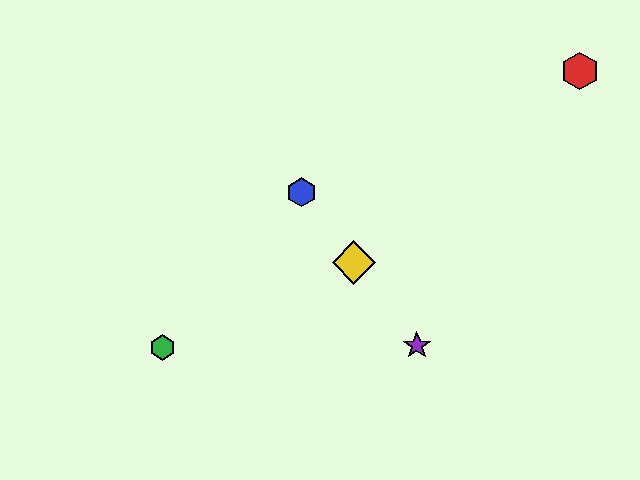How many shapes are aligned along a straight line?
3 shapes (the blue hexagon, the yellow diamond, the purple star) are aligned along a straight line.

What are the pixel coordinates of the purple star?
The purple star is at (417, 346).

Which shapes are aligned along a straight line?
The blue hexagon, the yellow diamond, the purple star are aligned along a straight line.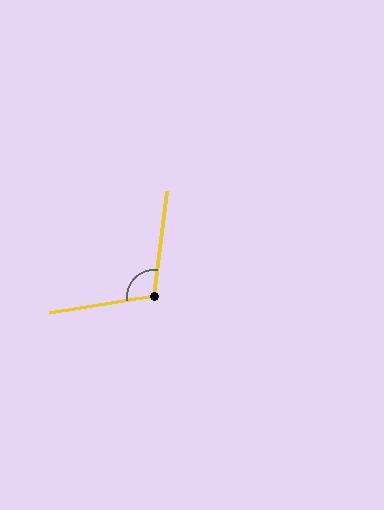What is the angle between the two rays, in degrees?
Approximately 106 degrees.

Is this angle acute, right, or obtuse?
It is obtuse.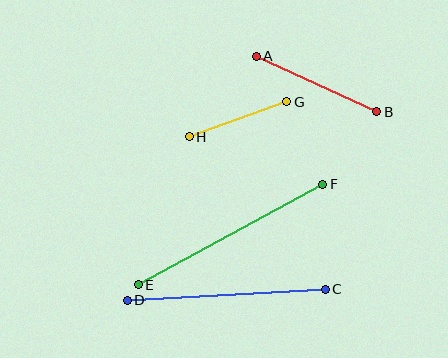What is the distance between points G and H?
The distance is approximately 103 pixels.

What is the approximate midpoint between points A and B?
The midpoint is at approximately (316, 84) pixels.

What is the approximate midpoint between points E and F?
The midpoint is at approximately (230, 235) pixels.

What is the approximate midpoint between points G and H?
The midpoint is at approximately (238, 119) pixels.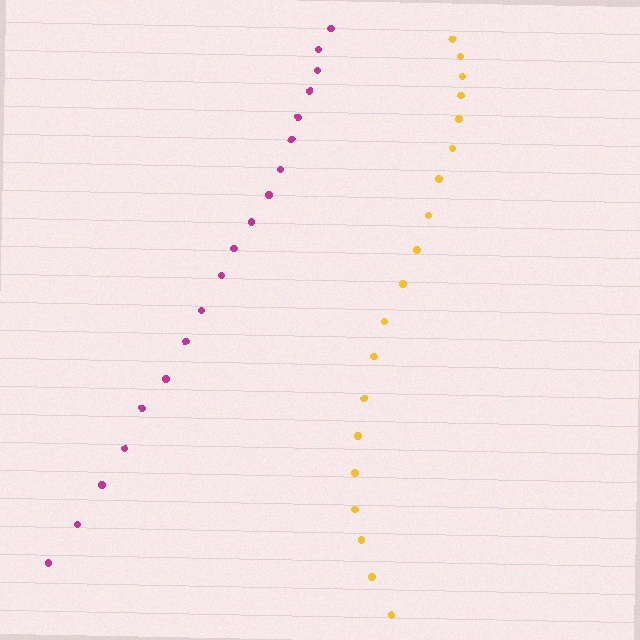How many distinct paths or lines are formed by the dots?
There are 2 distinct paths.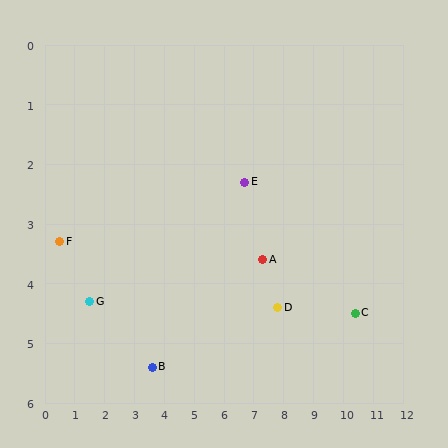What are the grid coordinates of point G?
Point G is at approximately (1.5, 4.3).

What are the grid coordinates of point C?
Point C is at approximately (10.4, 4.5).